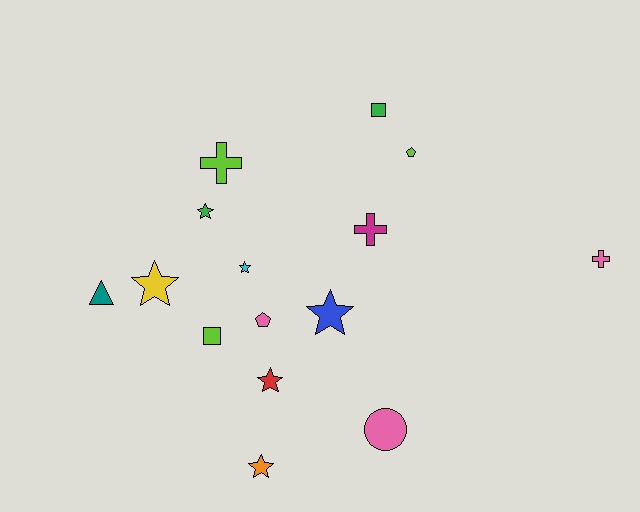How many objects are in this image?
There are 15 objects.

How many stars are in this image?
There are 6 stars.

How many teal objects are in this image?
There is 1 teal object.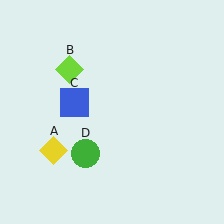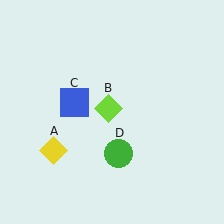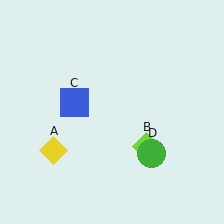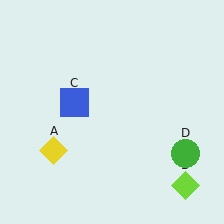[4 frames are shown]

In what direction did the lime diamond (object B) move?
The lime diamond (object B) moved down and to the right.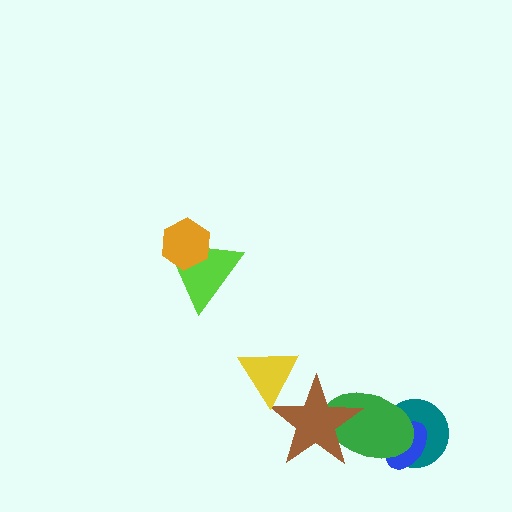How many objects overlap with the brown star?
2 objects overlap with the brown star.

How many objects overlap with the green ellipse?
3 objects overlap with the green ellipse.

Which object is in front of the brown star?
The yellow triangle is in front of the brown star.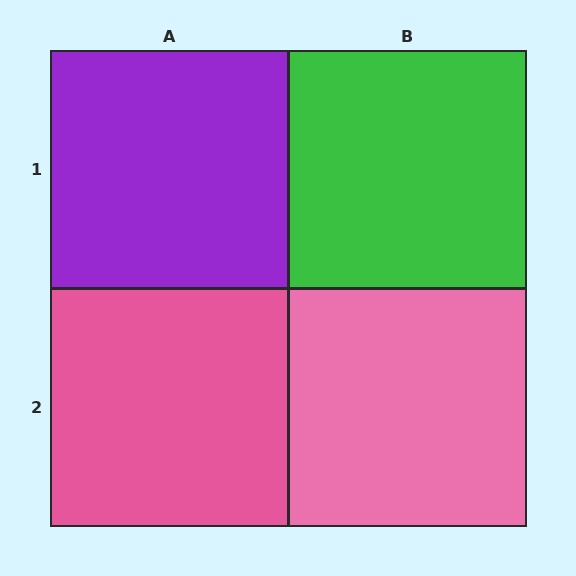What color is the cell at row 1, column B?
Green.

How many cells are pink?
2 cells are pink.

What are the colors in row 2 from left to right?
Pink, pink.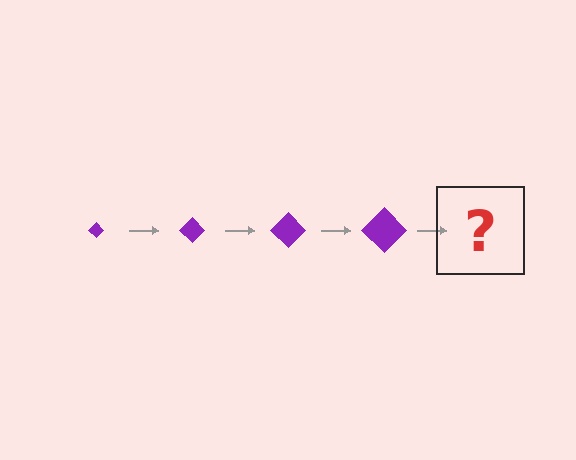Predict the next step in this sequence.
The next step is a purple diamond, larger than the previous one.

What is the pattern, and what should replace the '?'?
The pattern is that the diamond gets progressively larger each step. The '?' should be a purple diamond, larger than the previous one.